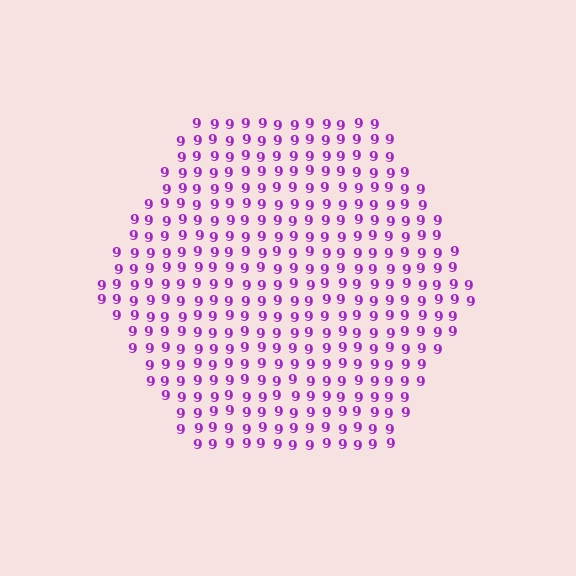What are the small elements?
The small elements are digit 9's.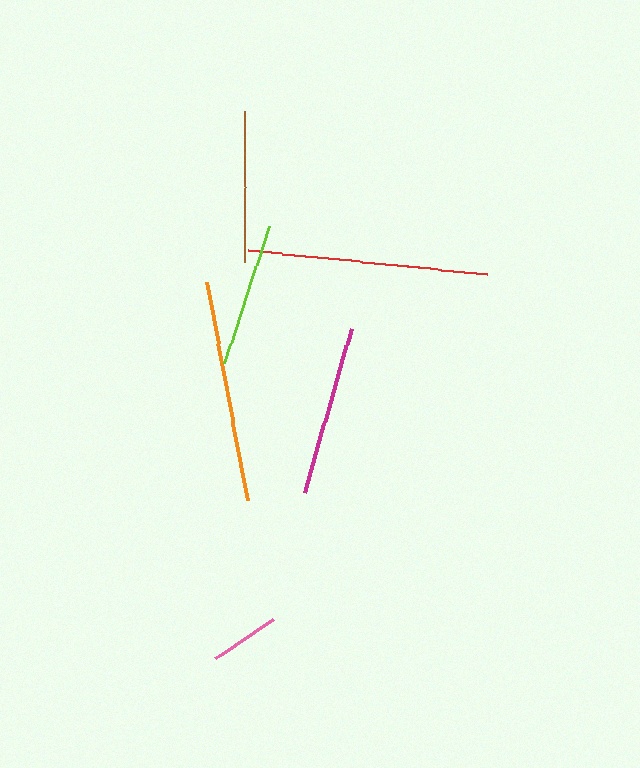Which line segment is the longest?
The red line is the longest at approximately 241 pixels.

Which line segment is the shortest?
The pink line is the shortest at approximately 69 pixels.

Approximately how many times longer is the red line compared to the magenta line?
The red line is approximately 1.4 times the length of the magenta line.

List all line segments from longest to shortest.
From longest to shortest: red, orange, magenta, brown, lime, pink.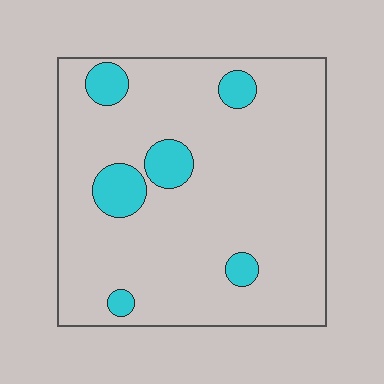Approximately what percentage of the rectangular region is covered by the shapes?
Approximately 10%.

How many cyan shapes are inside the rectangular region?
6.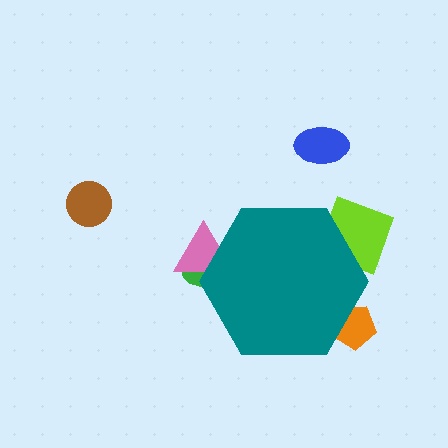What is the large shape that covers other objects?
A teal hexagon.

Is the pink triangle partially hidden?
Yes, the pink triangle is partially hidden behind the teal hexagon.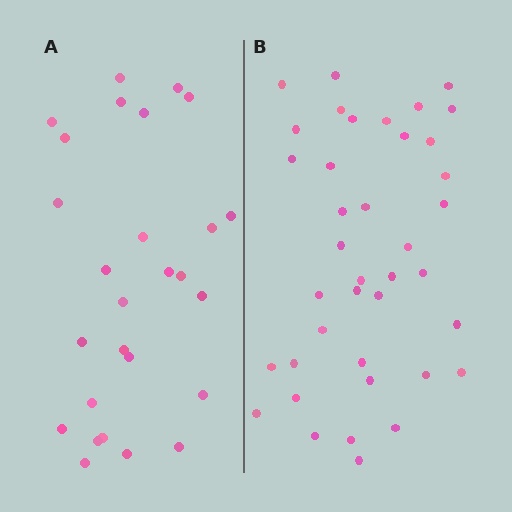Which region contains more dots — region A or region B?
Region B (the right region) has more dots.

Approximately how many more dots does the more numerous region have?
Region B has roughly 12 or so more dots than region A.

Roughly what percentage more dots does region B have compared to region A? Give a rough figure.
About 45% more.